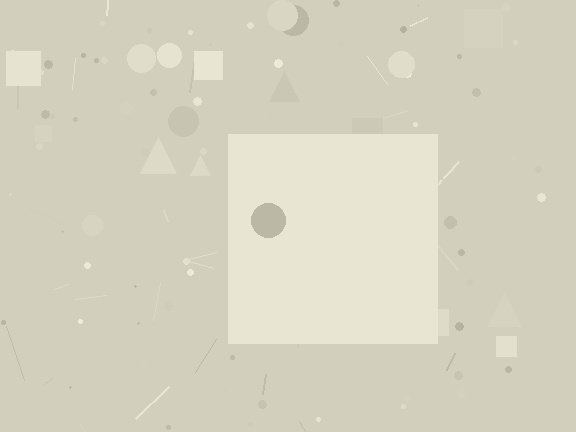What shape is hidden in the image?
A square is hidden in the image.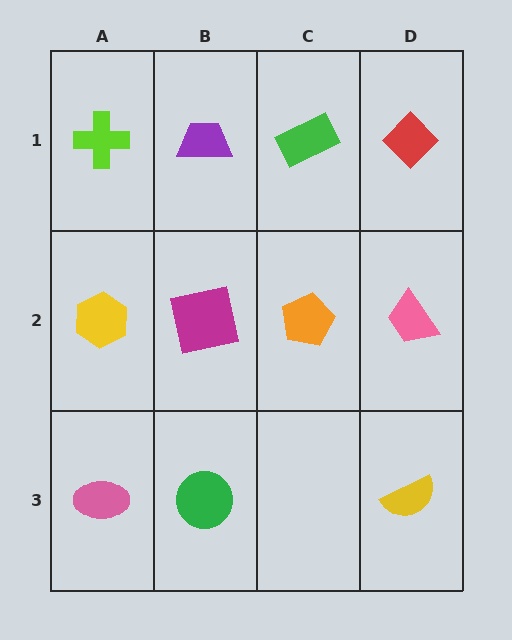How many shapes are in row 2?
4 shapes.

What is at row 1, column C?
A green rectangle.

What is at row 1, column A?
A lime cross.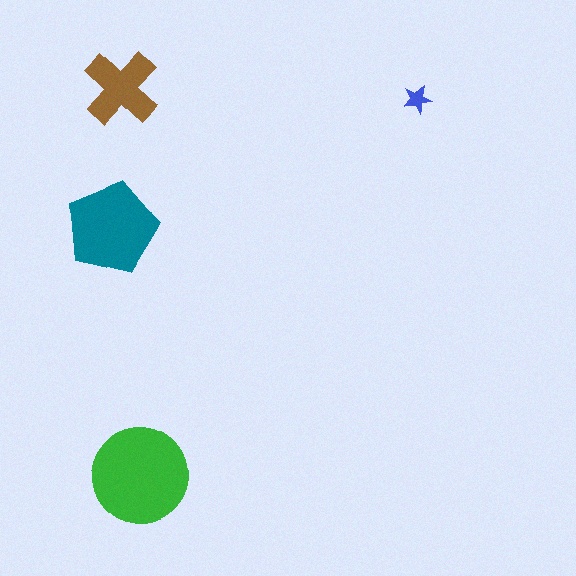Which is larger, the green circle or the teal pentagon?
The green circle.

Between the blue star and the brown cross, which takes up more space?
The brown cross.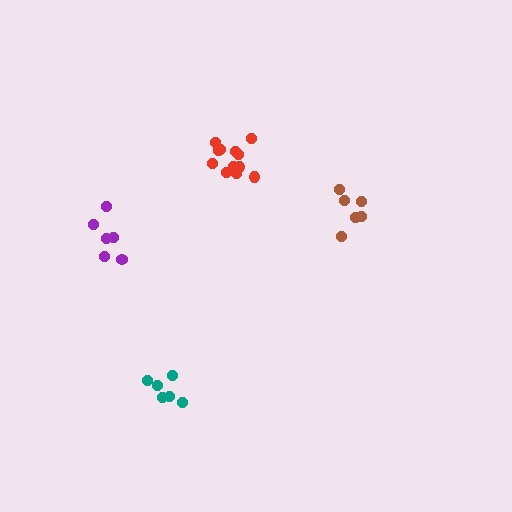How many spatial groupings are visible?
There are 4 spatial groupings.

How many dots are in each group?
Group 1: 6 dots, Group 2: 12 dots, Group 3: 6 dots, Group 4: 6 dots (30 total).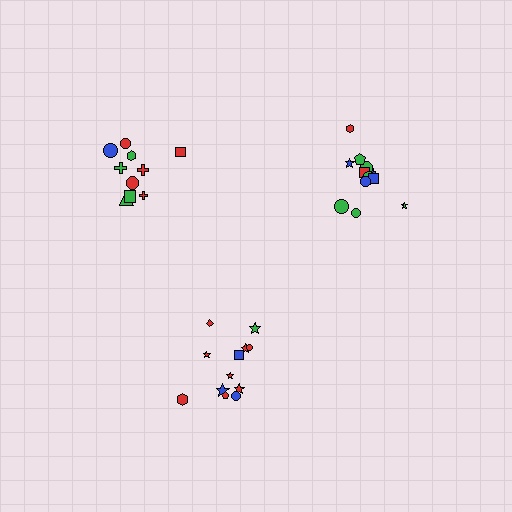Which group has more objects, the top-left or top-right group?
The top-right group.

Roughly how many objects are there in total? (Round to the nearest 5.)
Roughly 35 objects in total.